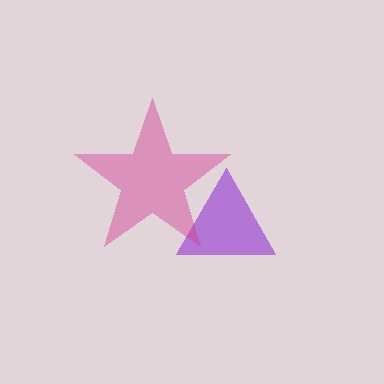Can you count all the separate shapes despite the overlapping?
Yes, there are 2 separate shapes.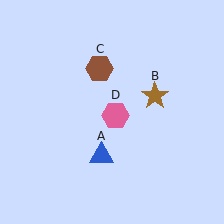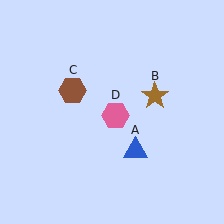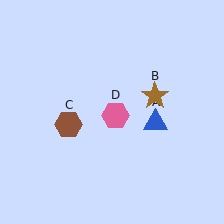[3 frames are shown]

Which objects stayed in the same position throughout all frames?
Brown star (object B) and pink hexagon (object D) remained stationary.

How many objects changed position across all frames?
2 objects changed position: blue triangle (object A), brown hexagon (object C).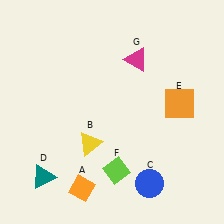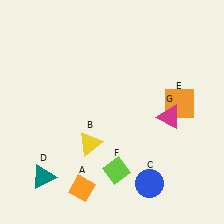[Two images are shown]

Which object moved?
The magenta triangle (G) moved down.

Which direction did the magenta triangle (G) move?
The magenta triangle (G) moved down.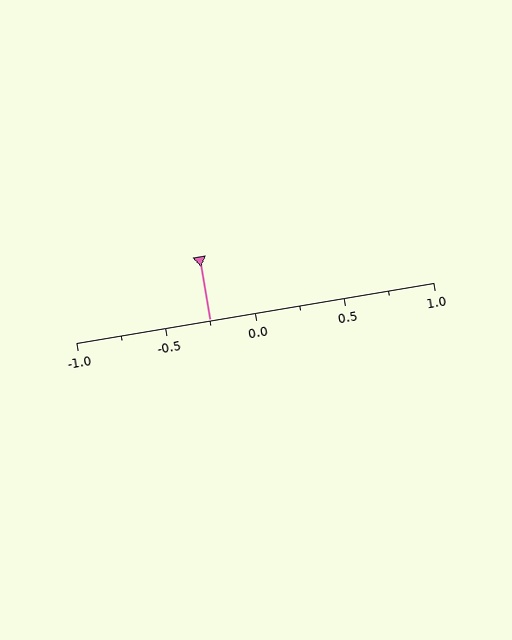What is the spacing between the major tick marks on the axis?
The major ticks are spaced 0.5 apart.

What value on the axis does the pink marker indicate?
The marker indicates approximately -0.25.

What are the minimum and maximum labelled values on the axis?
The axis runs from -1.0 to 1.0.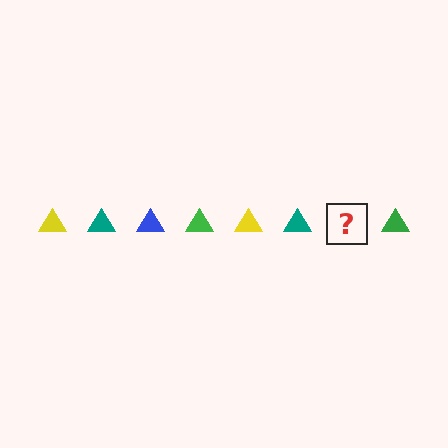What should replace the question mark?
The question mark should be replaced with a blue triangle.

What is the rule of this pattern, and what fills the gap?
The rule is that the pattern cycles through yellow, teal, blue, green triangles. The gap should be filled with a blue triangle.